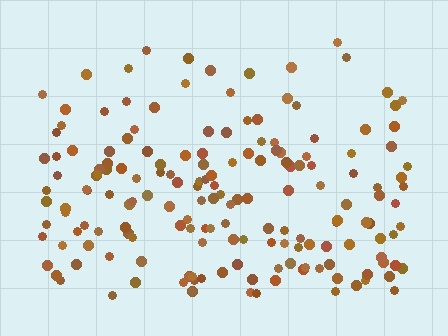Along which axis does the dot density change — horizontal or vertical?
Vertical.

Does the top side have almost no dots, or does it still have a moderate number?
Still a moderate number, just noticeably fewer than the bottom.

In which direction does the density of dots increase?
From top to bottom, with the bottom side densest.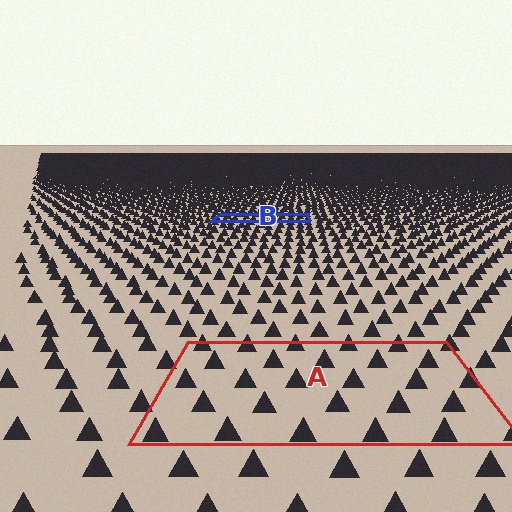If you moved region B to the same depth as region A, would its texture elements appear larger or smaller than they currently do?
They would appear larger. At a closer depth, the same texture elements are projected at a bigger on-screen size.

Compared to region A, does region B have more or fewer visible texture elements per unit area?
Region B has more texture elements per unit area — they are packed more densely because it is farther away.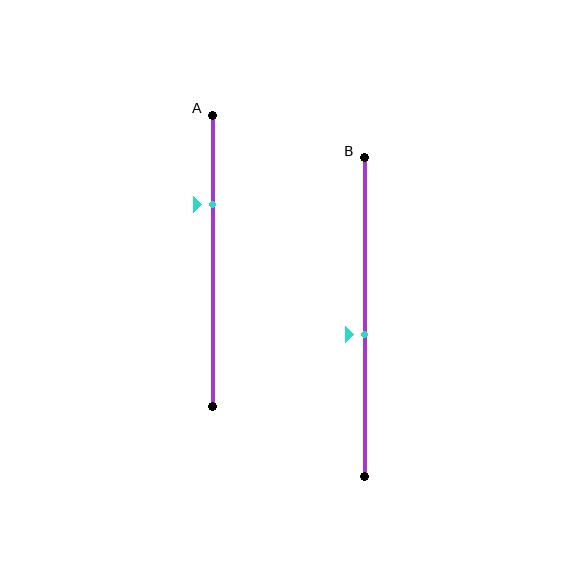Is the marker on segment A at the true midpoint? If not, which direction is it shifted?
No, the marker on segment A is shifted upward by about 19% of the segment length.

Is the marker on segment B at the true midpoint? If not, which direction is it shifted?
No, the marker on segment B is shifted downward by about 5% of the segment length.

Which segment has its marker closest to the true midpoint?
Segment B has its marker closest to the true midpoint.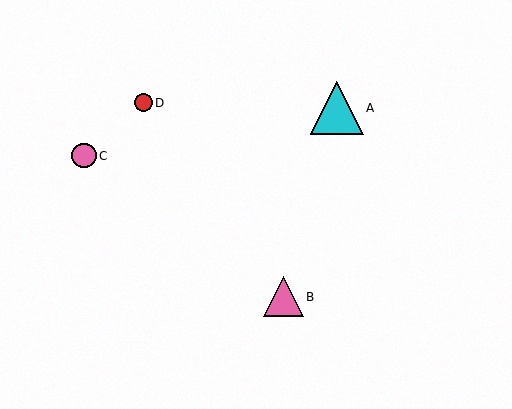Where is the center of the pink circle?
The center of the pink circle is at (84, 156).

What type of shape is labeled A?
Shape A is a cyan triangle.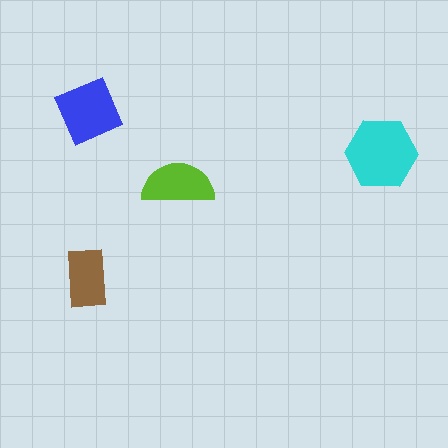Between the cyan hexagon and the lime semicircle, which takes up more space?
The cyan hexagon.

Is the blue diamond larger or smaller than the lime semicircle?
Larger.